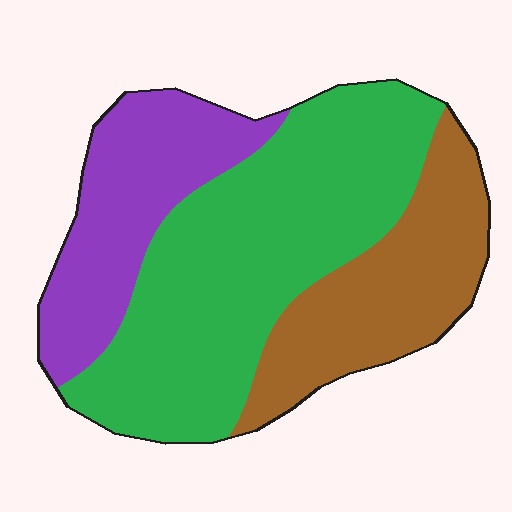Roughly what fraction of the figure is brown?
Brown covers around 25% of the figure.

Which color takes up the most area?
Green, at roughly 50%.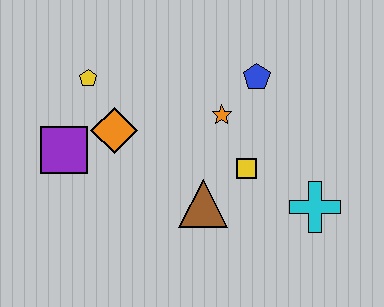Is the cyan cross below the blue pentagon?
Yes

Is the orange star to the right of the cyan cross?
No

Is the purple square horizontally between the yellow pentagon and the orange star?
No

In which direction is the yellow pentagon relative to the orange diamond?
The yellow pentagon is above the orange diamond.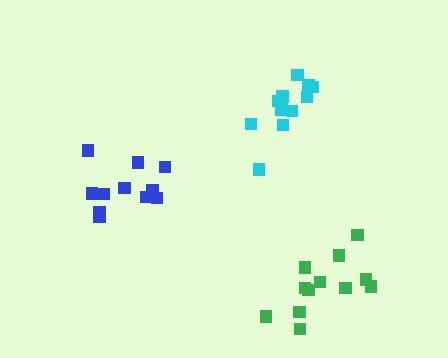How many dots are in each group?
Group 1: 11 dots, Group 2: 11 dots, Group 3: 12 dots (34 total).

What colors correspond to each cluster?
The clusters are colored: cyan, blue, green.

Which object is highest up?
The cyan cluster is topmost.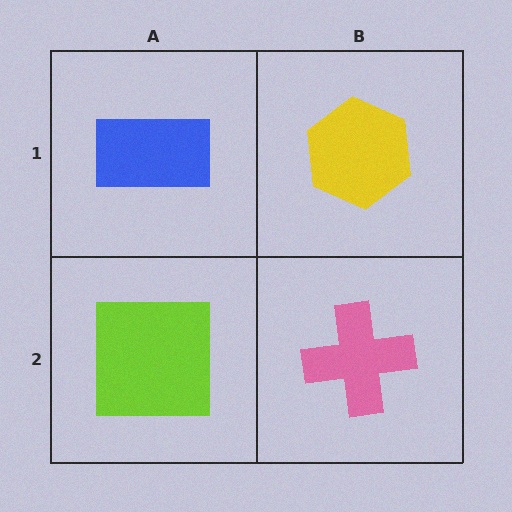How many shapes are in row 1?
2 shapes.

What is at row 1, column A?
A blue rectangle.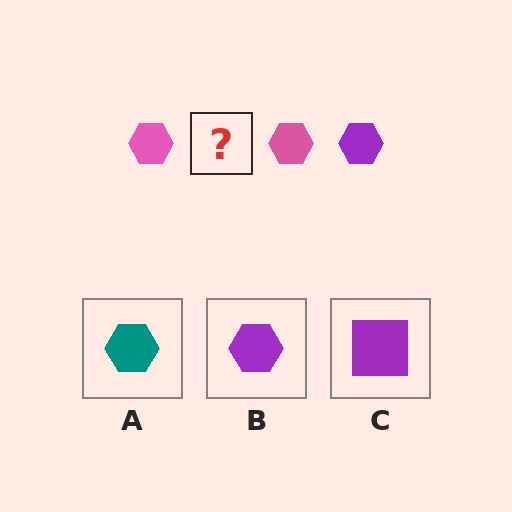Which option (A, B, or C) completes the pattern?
B.